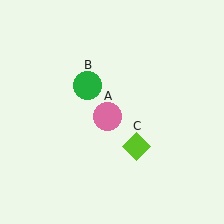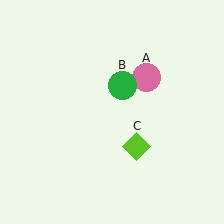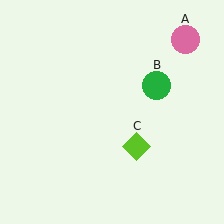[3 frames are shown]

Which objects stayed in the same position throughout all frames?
Lime diamond (object C) remained stationary.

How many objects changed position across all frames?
2 objects changed position: pink circle (object A), green circle (object B).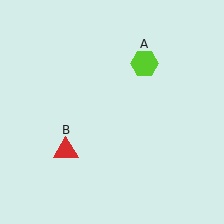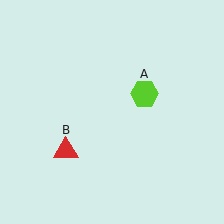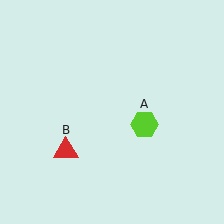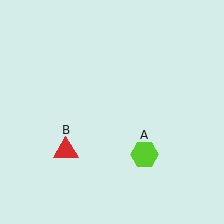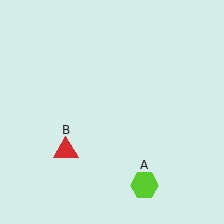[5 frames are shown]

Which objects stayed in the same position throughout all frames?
Red triangle (object B) remained stationary.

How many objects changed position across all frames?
1 object changed position: lime hexagon (object A).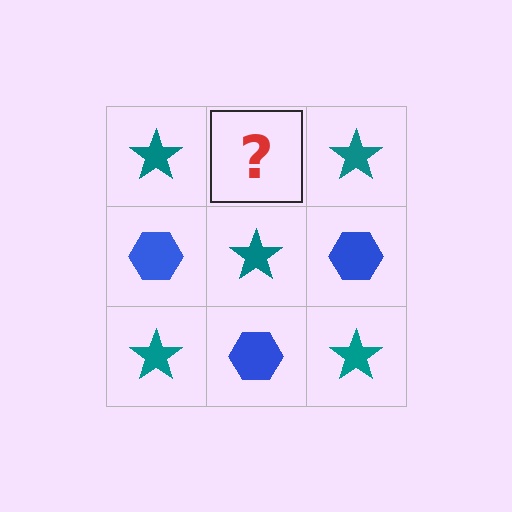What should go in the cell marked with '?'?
The missing cell should contain a blue hexagon.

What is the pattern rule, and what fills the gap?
The rule is that it alternates teal star and blue hexagon in a checkerboard pattern. The gap should be filled with a blue hexagon.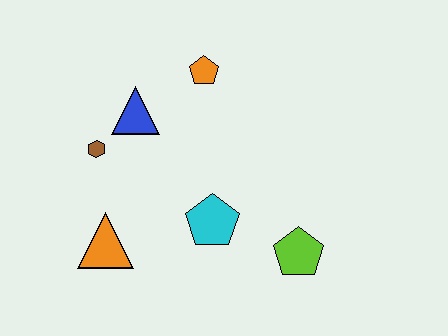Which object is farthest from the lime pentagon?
The brown hexagon is farthest from the lime pentagon.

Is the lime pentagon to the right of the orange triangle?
Yes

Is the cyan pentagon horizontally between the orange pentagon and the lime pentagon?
Yes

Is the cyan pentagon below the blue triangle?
Yes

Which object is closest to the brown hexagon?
The blue triangle is closest to the brown hexagon.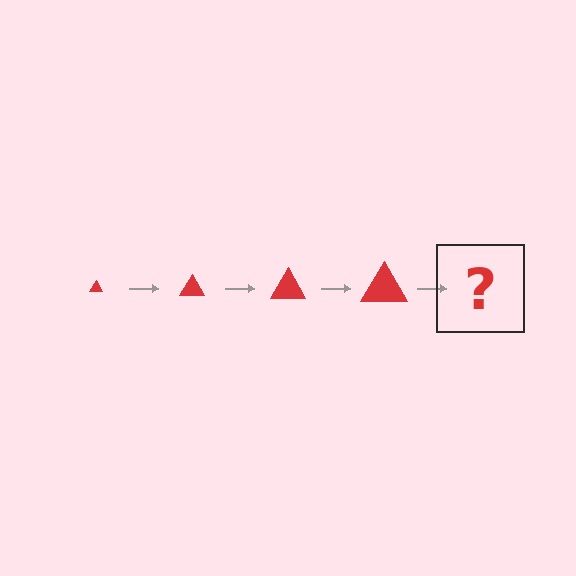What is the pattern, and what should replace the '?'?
The pattern is that the triangle gets progressively larger each step. The '?' should be a red triangle, larger than the previous one.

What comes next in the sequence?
The next element should be a red triangle, larger than the previous one.